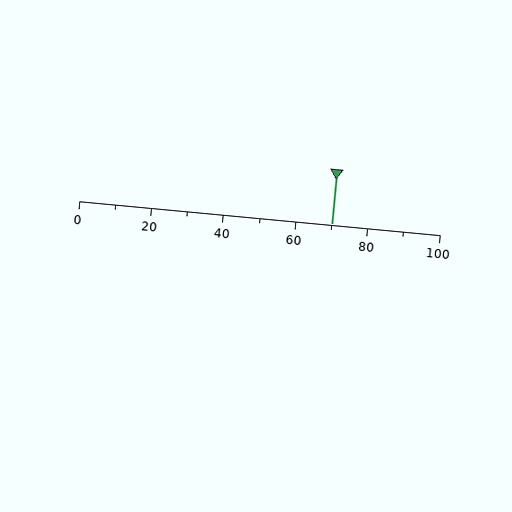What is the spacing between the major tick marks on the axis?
The major ticks are spaced 20 apart.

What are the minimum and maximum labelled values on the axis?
The axis runs from 0 to 100.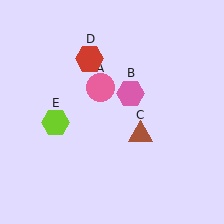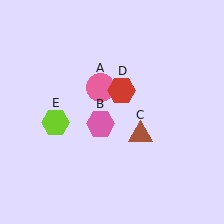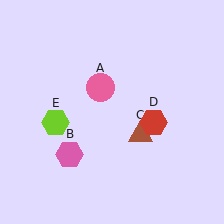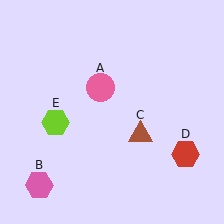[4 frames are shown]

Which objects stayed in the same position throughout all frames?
Pink circle (object A) and brown triangle (object C) and lime hexagon (object E) remained stationary.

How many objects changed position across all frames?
2 objects changed position: pink hexagon (object B), red hexagon (object D).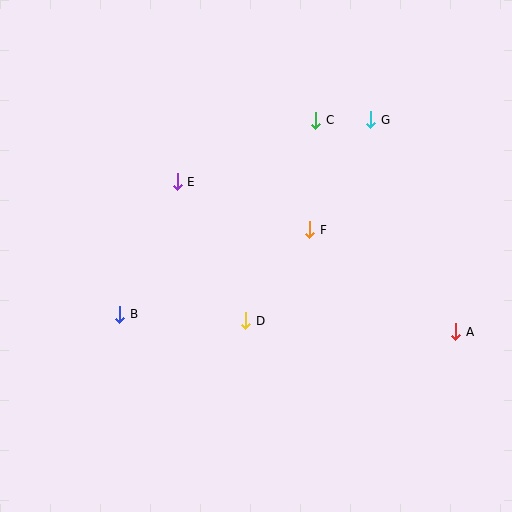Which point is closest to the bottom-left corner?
Point B is closest to the bottom-left corner.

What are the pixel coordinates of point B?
Point B is at (120, 314).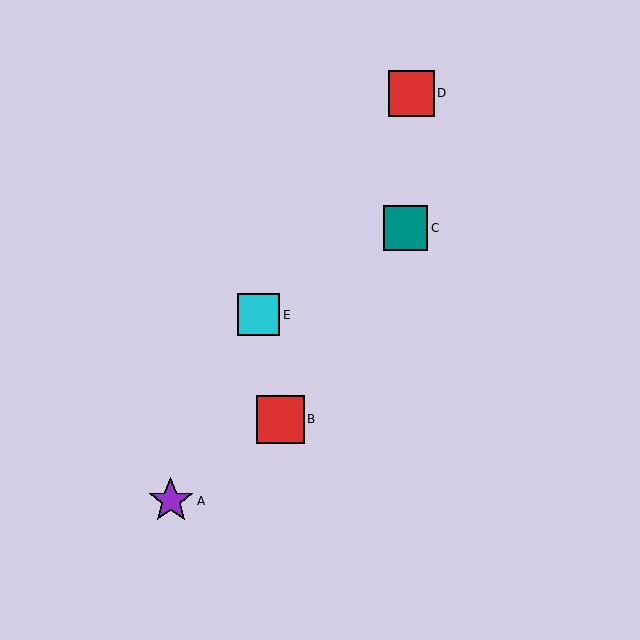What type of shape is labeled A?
Shape A is a purple star.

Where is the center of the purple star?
The center of the purple star is at (171, 501).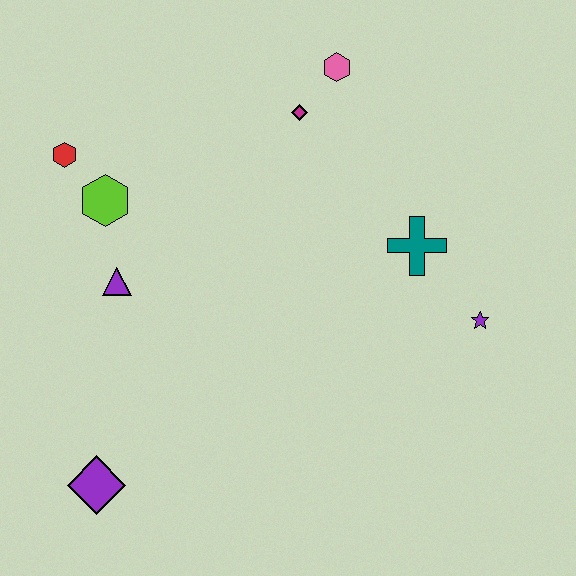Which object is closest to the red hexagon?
The lime hexagon is closest to the red hexagon.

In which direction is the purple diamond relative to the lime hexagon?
The purple diamond is below the lime hexagon.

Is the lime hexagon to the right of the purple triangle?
No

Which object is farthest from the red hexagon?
The purple star is farthest from the red hexagon.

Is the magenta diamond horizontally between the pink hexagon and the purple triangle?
Yes